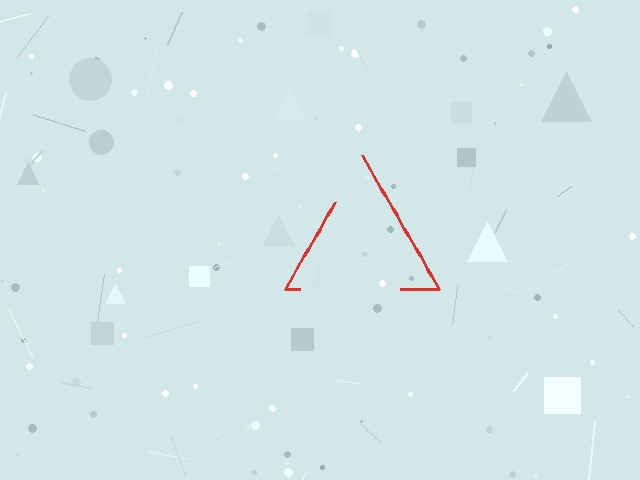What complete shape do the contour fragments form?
The contour fragments form a triangle.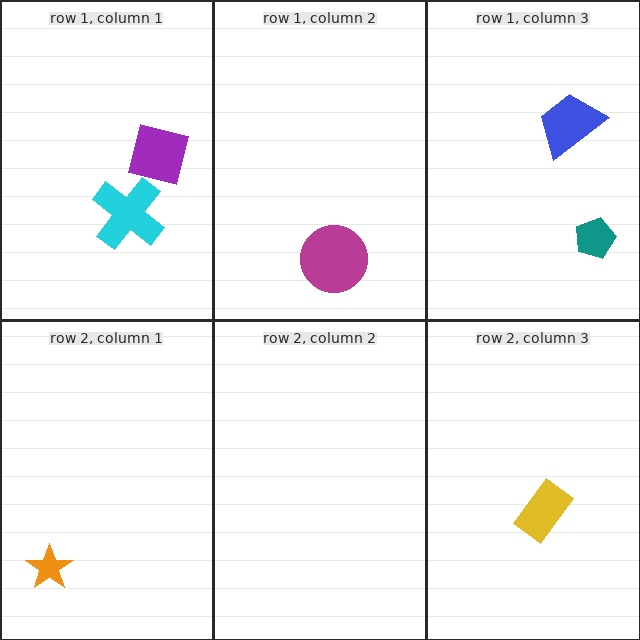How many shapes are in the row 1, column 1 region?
2.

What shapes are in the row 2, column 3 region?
The yellow rectangle.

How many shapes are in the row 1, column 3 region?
2.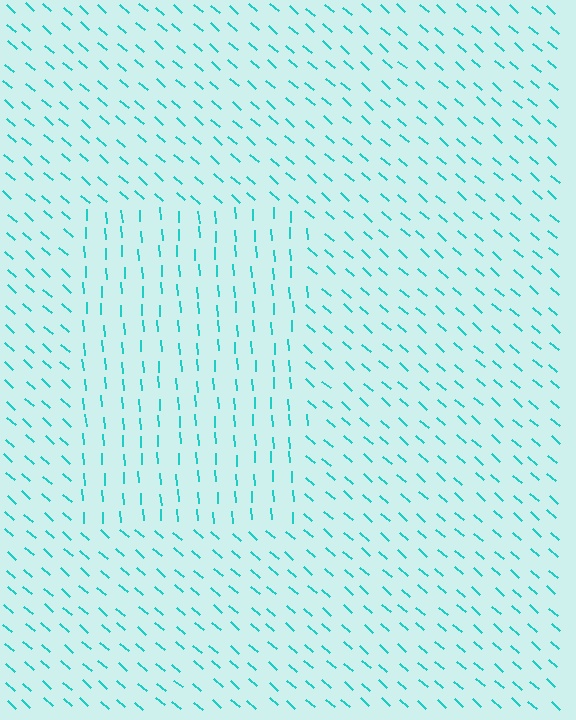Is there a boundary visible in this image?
Yes, there is a texture boundary formed by a change in line orientation.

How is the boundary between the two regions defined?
The boundary is defined purely by a change in line orientation (approximately 45 degrees difference). All lines are the same color and thickness.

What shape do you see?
I see a rectangle.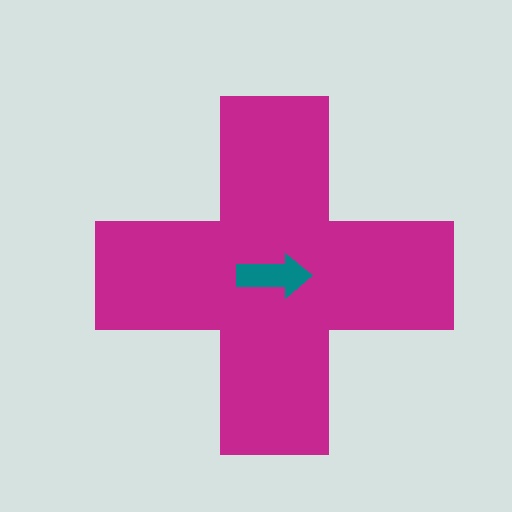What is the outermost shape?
The magenta cross.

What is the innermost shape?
The teal arrow.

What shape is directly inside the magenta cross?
The teal arrow.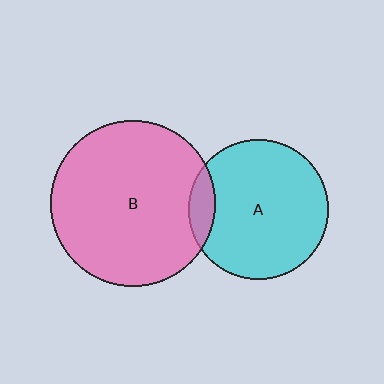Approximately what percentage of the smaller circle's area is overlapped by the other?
Approximately 10%.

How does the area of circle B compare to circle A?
Approximately 1.4 times.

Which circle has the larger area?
Circle B (pink).